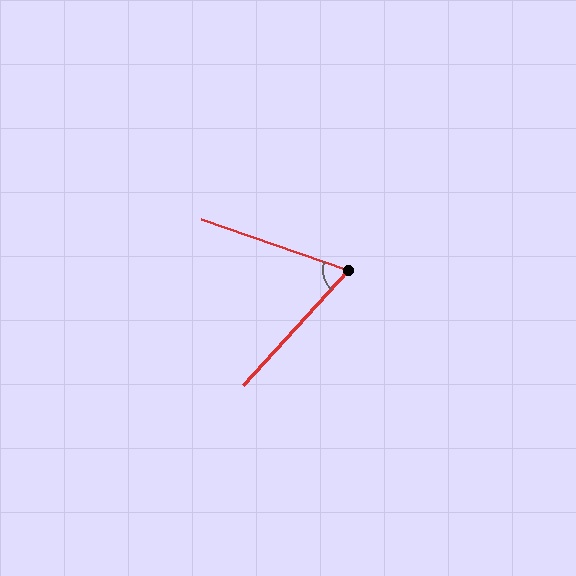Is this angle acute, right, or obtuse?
It is acute.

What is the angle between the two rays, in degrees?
Approximately 67 degrees.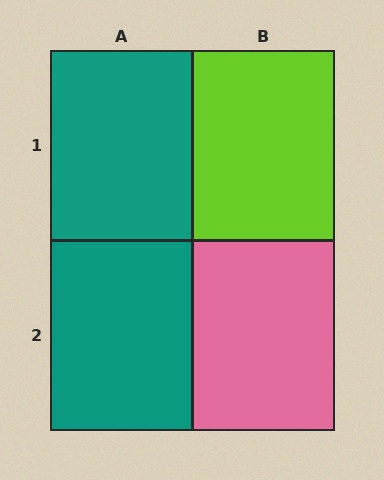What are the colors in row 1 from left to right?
Teal, lime.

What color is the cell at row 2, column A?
Teal.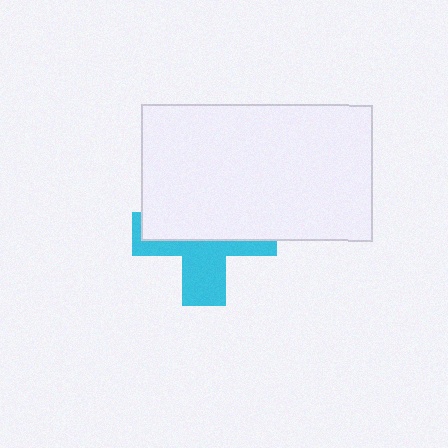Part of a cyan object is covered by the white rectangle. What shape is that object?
It is a cross.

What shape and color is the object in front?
The object in front is a white rectangle.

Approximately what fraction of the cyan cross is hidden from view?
Roughly 58% of the cyan cross is hidden behind the white rectangle.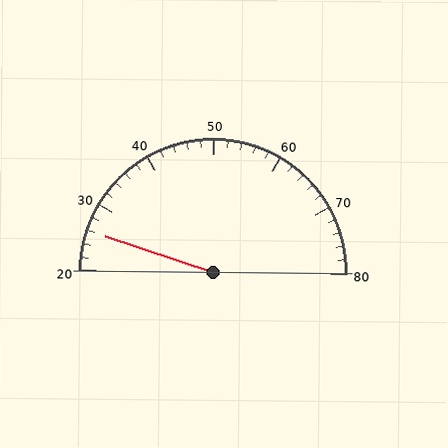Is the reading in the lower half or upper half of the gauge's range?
The reading is in the lower half of the range (20 to 80).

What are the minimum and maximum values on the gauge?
The gauge ranges from 20 to 80.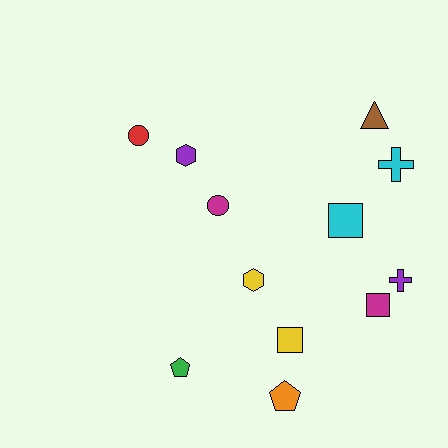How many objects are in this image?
There are 12 objects.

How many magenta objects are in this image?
There are 2 magenta objects.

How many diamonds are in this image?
There are no diamonds.